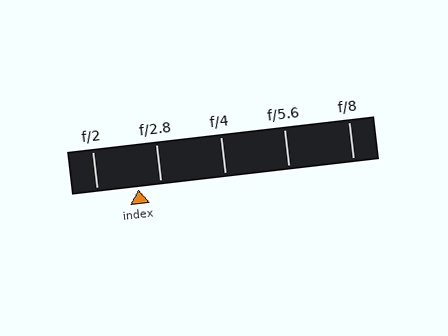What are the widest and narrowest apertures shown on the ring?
The widest aperture shown is f/2 and the narrowest is f/8.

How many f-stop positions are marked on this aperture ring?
There are 5 f-stop positions marked.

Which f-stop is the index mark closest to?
The index mark is closest to f/2.8.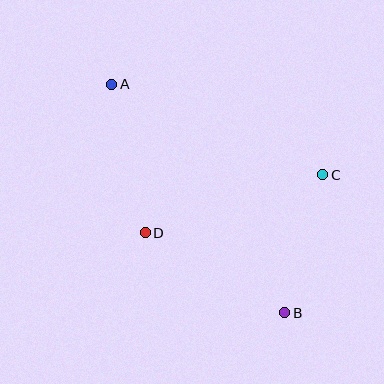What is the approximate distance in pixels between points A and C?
The distance between A and C is approximately 229 pixels.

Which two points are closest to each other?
Points B and C are closest to each other.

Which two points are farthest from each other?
Points A and B are farthest from each other.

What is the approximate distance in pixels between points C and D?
The distance between C and D is approximately 187 pixels.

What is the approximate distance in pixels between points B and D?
The distance between B and D is approximately 161 pixels.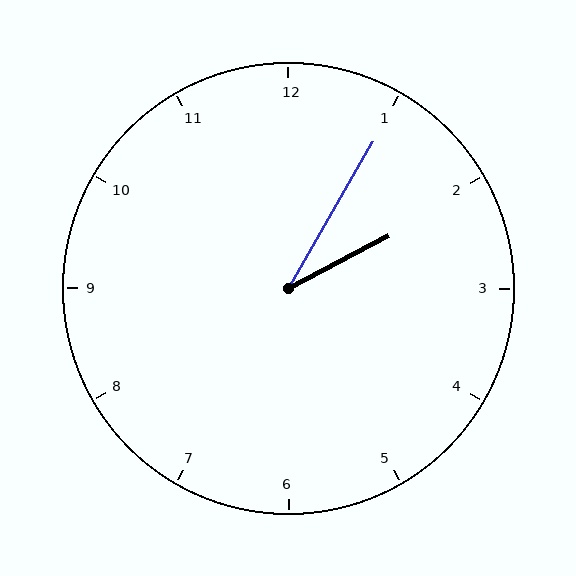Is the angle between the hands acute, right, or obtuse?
It is acute.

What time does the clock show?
2:05.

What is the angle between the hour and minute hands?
Approximately 32 degrees.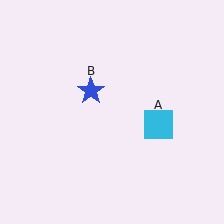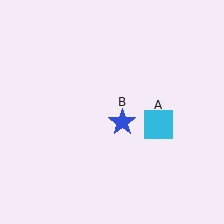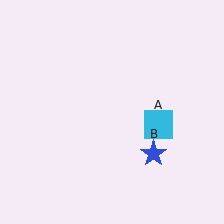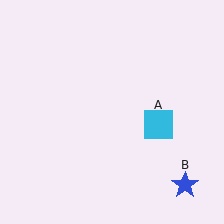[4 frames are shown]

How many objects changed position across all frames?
1 object changed position: blue star (object B).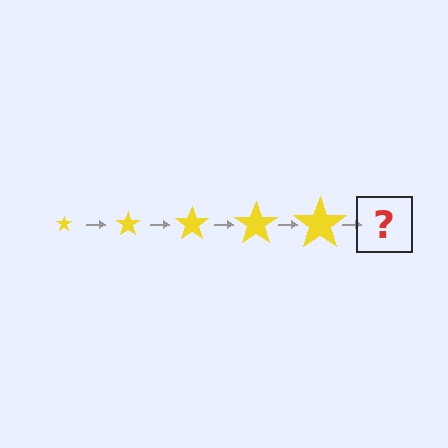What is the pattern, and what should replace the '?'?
The pattern is that the star gets progressively larger each step. The '?' should be a yellow star, larger than the previous one.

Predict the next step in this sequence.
The next step is a yellow star, larger than the previous one.